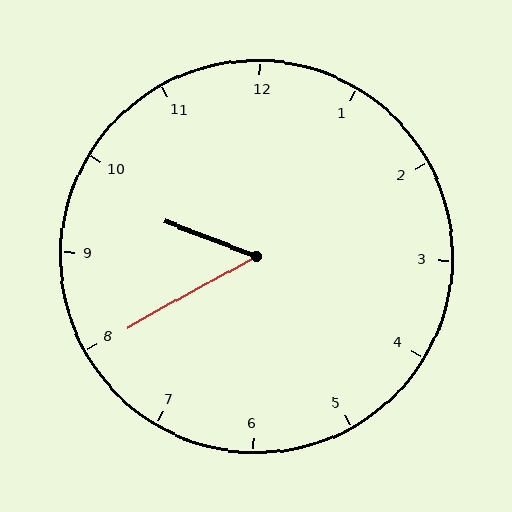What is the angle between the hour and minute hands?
Approximately 50 degrees.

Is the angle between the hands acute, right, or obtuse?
It is acute.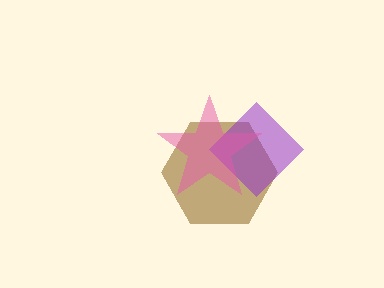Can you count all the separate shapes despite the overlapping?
Yes, there are 3 separate shapes.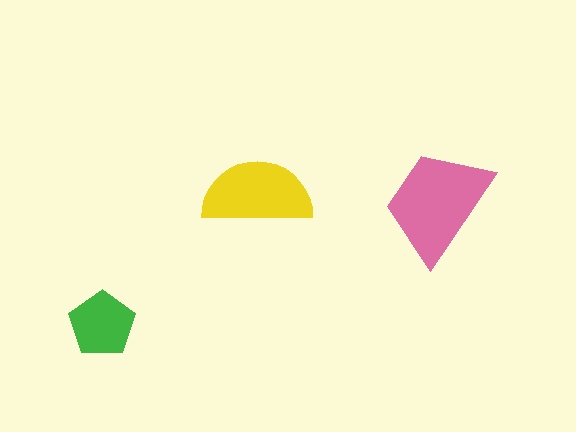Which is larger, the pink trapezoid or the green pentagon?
The pink trapezoid.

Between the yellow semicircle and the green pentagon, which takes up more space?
The yellow semicircle.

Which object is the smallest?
The green pentagon.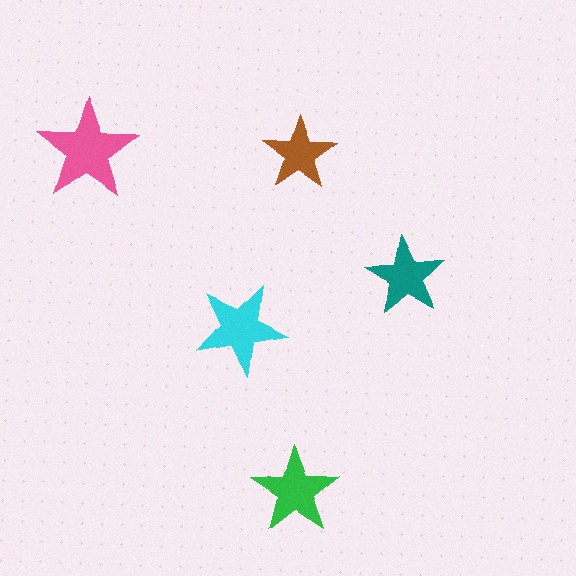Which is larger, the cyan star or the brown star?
The cyan one.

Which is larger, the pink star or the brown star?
The pink one.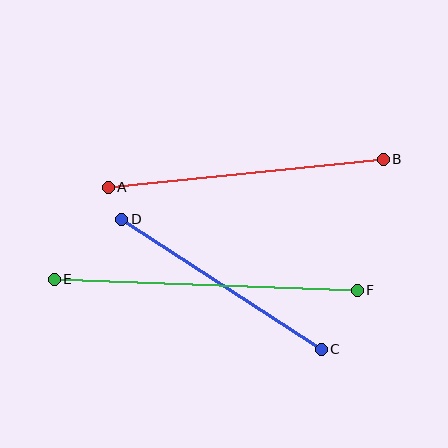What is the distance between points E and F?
The distance is approximately 303 pixels.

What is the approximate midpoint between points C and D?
The midpoint is at approximately (222, 284) pixels.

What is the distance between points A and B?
The distance is approximately 277 pixels.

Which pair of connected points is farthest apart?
Points E and F are farthest apart.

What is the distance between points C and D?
The distance is approximately 238 pixels.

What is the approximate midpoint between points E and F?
The midpoint is at approximately (206, 285) pixels.